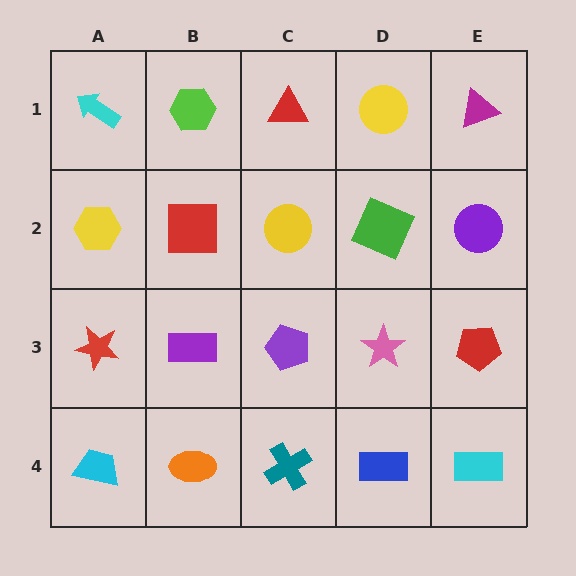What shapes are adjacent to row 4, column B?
A purple rectangle (row 3, column B), a cyan trapezoid (row 4, column A), a teal cross (row 4, column C).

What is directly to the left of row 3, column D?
A purple pentagon.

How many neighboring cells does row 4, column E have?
2.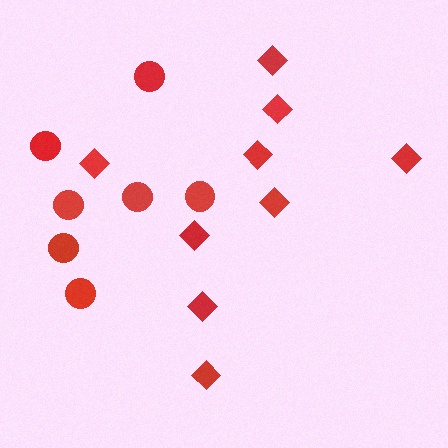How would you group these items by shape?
There are 2 groups: one group of diamonds (9) and one group of circles (7).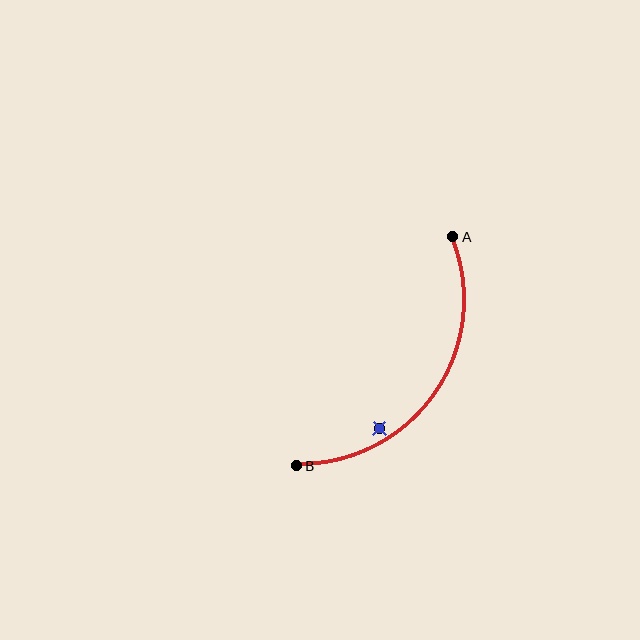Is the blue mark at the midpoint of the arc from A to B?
No — the blue mark does not lie on the arc at all. It sits slightly inside the curve.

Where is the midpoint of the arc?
The arc midpoint is the point on the curve farthest from the straight line joining A and B. It sits below and to the right of that line.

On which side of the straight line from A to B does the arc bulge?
The arc bulges below and to the right of the straight line connecting A and B.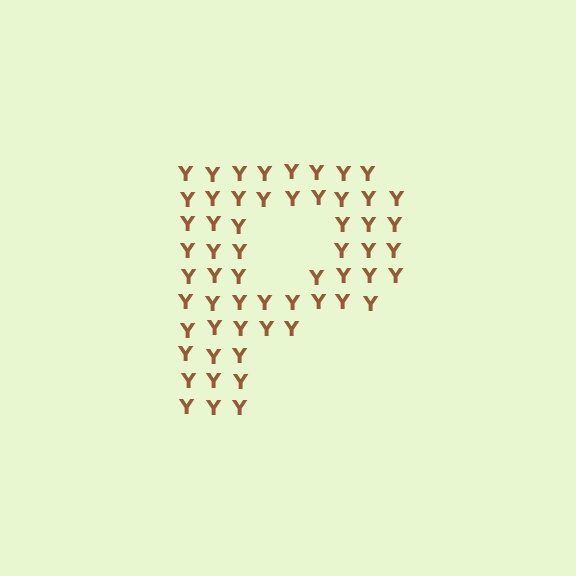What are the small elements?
The small elements are letter Y's.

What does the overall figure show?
The overall figure shows the letter P.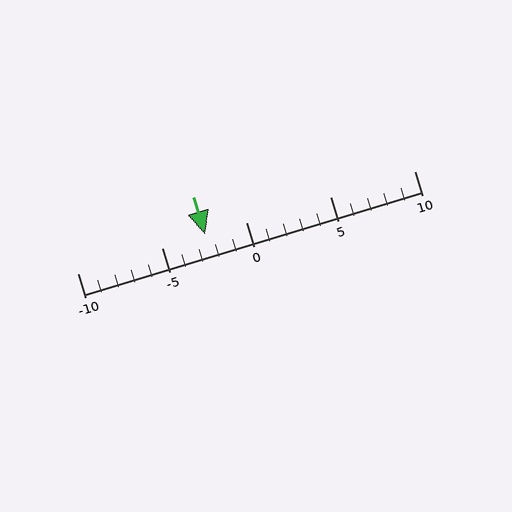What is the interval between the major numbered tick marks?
The major tick marks are spaced 5 units apart.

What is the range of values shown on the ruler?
The ruler shows values from -10 to 10.